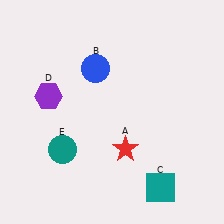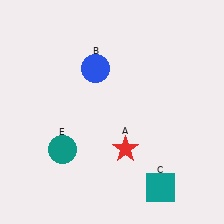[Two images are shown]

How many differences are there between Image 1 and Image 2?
There is 1 difference between the two images.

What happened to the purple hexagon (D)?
The purple hexagon (D) was removed in Image 2. It was in the top-left area of Image 1.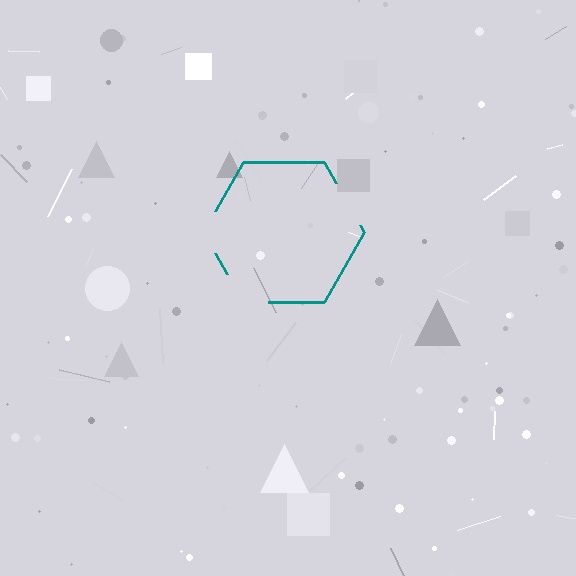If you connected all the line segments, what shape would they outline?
They would outline a hexagon.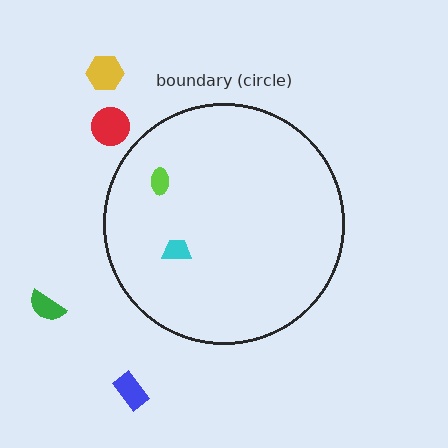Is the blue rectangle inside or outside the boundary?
Outside.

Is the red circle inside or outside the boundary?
Outside.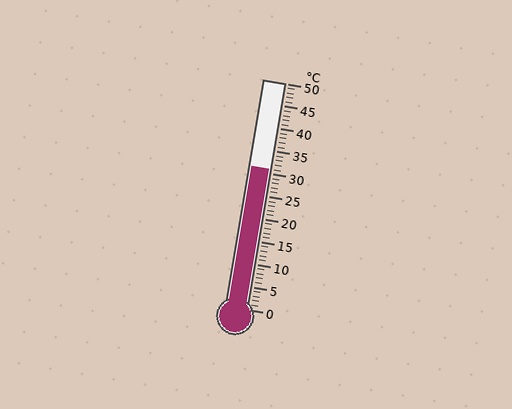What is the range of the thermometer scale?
The thermometer scale ranges from 0°C to 50°C.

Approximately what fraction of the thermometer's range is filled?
The thermometer is filled to approximately 60% of its range.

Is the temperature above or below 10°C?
The temperature is above 10°C.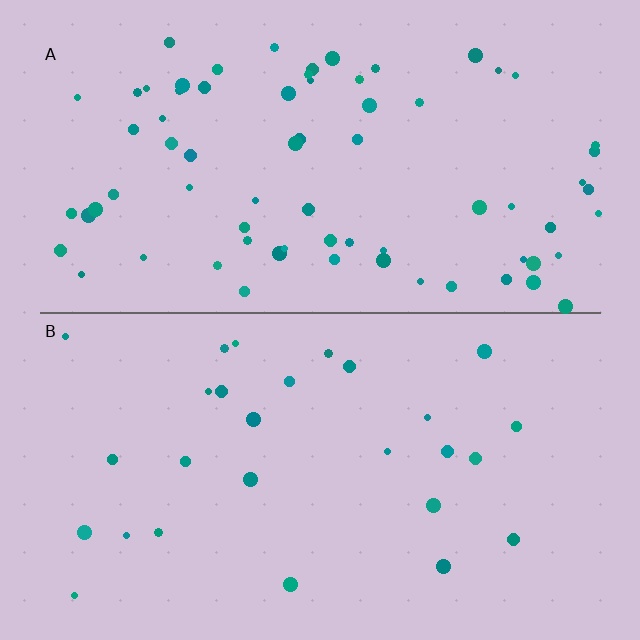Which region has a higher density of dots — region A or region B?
A (the top).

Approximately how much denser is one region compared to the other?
Approximately 2.6× — region A over region B.